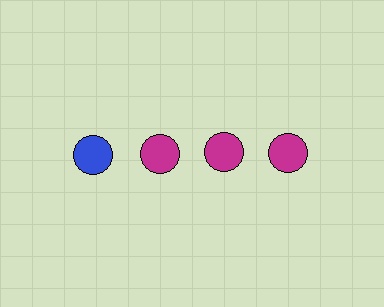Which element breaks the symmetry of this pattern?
The blue circle in the top row, leftmost column breaks the symmetry. All other shapes are magenta circles.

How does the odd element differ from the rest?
It has a different color: blue instead of magenta.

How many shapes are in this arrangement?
There are 4 shapes arranged in a grid pattern.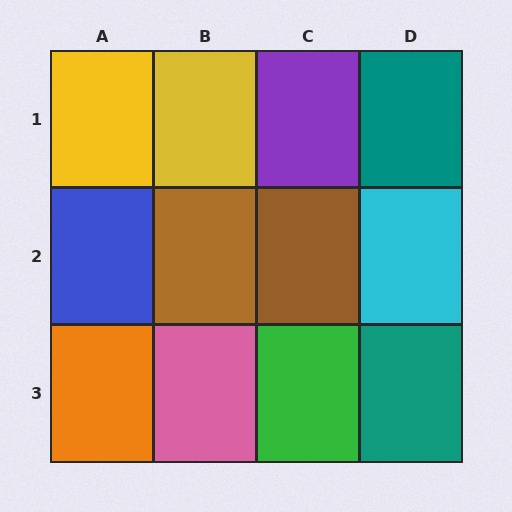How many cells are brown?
2 cells are brown.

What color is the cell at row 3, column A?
Orange.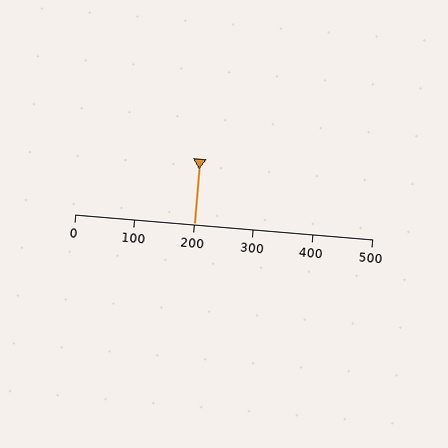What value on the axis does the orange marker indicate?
The marker indicates approximately 200.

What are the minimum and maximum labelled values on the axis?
The axis runs from 0 to 500.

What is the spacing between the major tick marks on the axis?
The major ticks are spaced 100 apart.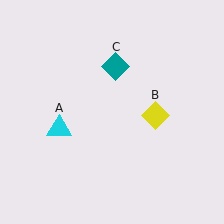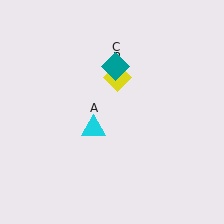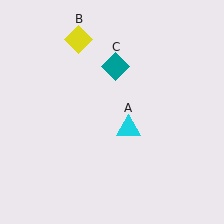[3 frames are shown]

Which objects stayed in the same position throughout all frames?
Teal diamond (object C) remained stationary.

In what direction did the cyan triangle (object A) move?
The cyan triangle (object A) moved right.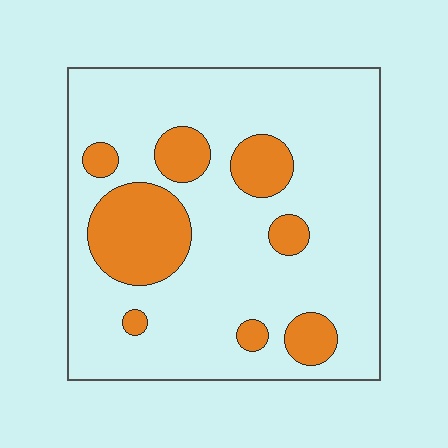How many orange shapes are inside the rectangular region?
8.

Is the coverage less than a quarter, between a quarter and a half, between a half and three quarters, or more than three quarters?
Less than a quarter.